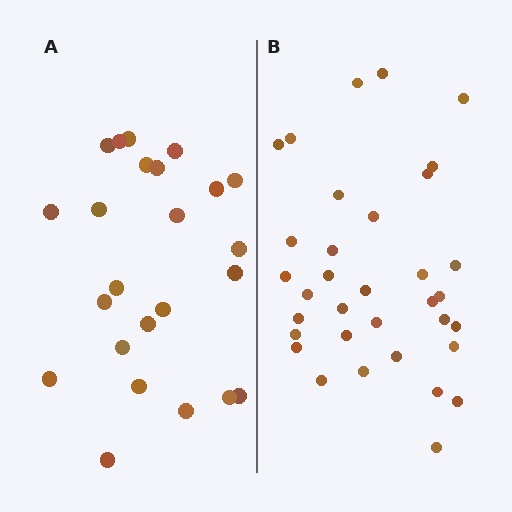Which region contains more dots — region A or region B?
Region B (the right region) has more dots.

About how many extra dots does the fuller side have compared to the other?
Region B has roughly 10 or so more dots than region A.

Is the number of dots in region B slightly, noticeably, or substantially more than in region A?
Region B has noticeably more, but not dramatically so. The ratio is roughly 1.4 to 1.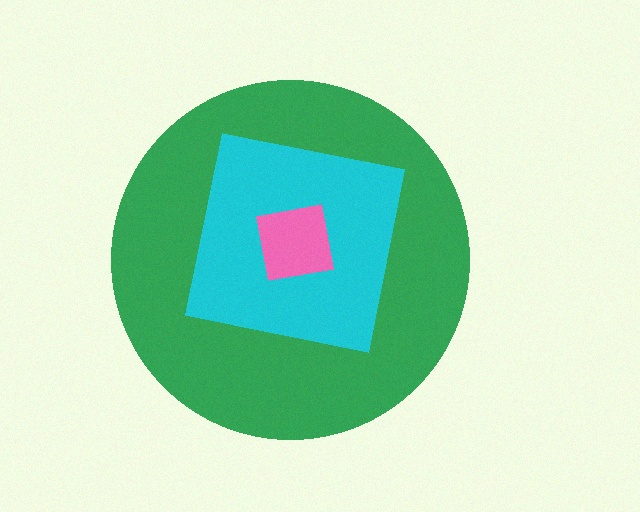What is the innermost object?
The pink square.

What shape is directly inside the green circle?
The cyan square.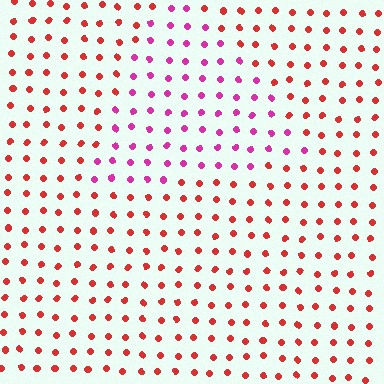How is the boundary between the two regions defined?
The boundary is defined purely by a slight shift in hue (about 42 degrees). Spacing, size, and orientation are identical on both sides.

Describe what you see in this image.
The image is filled with small red elements in a uniform arrangement. A triangle-shaped region is visible where the elements are tinted to a slightly different hue, forming a subtle color boundary.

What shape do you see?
I see a triangle.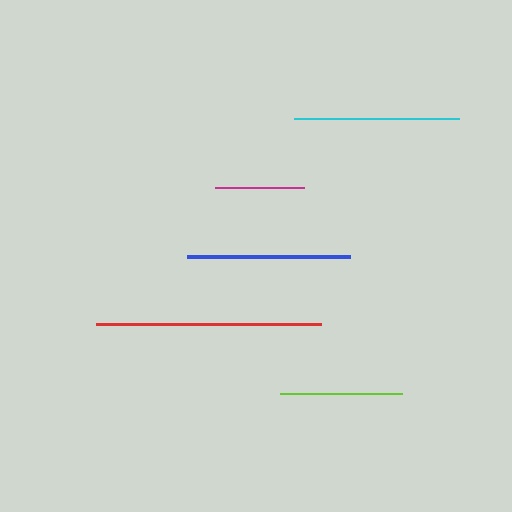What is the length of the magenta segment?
The magenta segment is approximately 89 pixels long.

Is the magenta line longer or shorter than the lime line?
The lime line is longer than the magenta line.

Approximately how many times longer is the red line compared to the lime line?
The red line is approximately 1.8 times the length of the lime line.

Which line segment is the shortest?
The magenta line is the shortest at approximately 89 pixels.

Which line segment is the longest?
The red line is the longest at approximately 225 pixels.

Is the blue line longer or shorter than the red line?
The red line is longer than the blue line.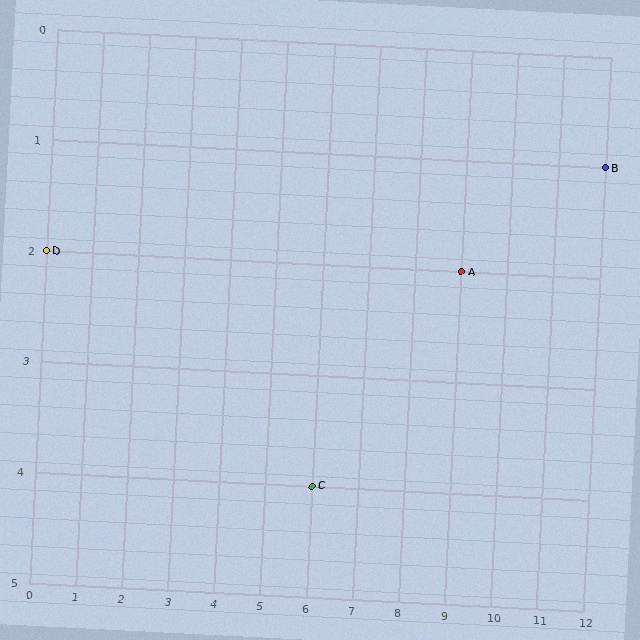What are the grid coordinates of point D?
Point D is at grid coordinates (0, 2).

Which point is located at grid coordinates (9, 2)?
Point A is at (9, 2).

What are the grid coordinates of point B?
Point B is at grid coordinates (12, 1).